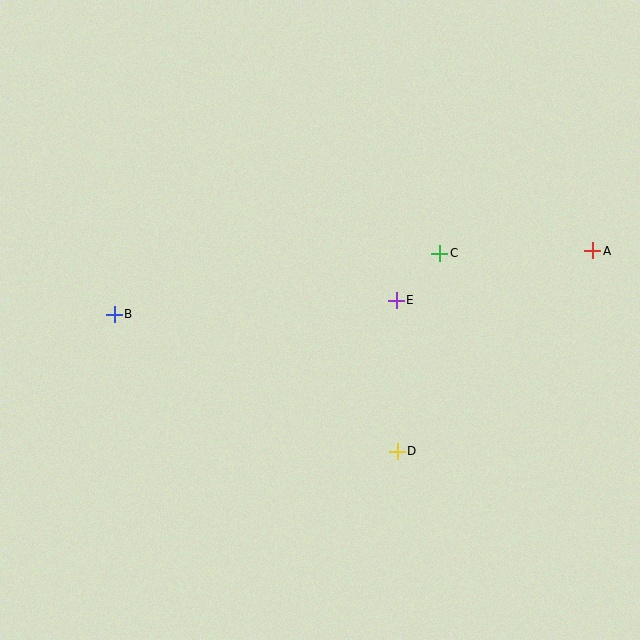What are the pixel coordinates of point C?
Point C is at (440, 253).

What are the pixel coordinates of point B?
Point B is at (114, 314).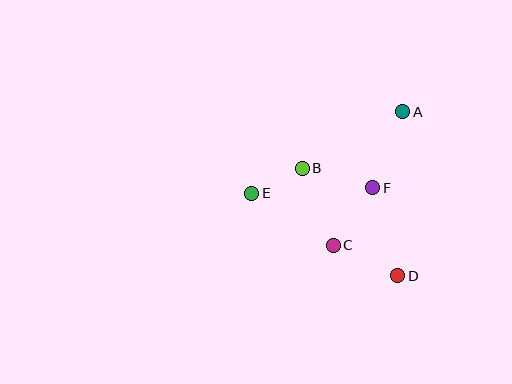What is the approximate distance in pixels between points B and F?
The distance between B and F is approximately 74 pixels.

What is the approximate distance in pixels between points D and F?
The distance between D and F is approximately 92 pixels.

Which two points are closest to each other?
Points B and E are closest to each other.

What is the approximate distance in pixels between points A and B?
The distance between A and B is approximately 116 pixels.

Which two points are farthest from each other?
Points A and E are farthest from each other.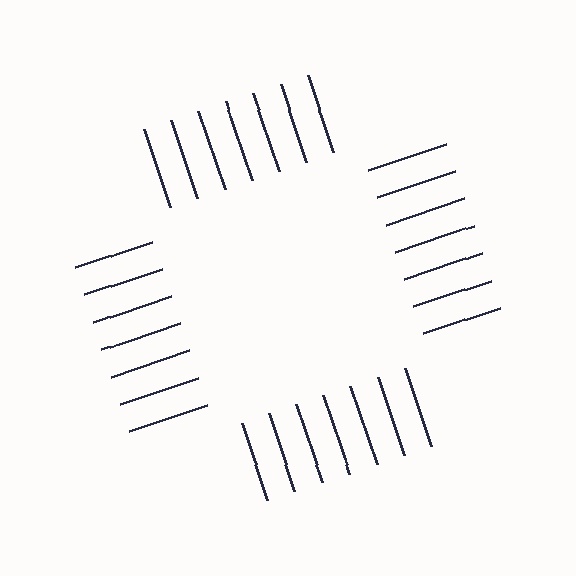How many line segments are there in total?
28 — 7 along each of the 4 edges.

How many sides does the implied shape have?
4 sides — the line-ends trace a square.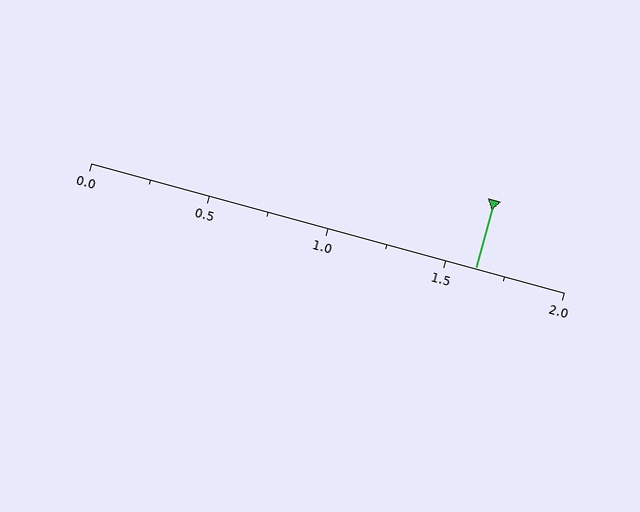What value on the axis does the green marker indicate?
The marker indicates approximately 1.62.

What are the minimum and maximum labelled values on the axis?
The axis runs from 0.0 to 2.0.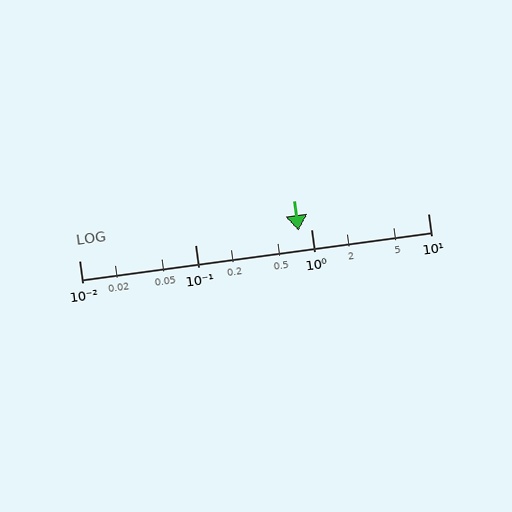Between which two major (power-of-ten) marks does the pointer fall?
The pointer is between 0.1 and 1.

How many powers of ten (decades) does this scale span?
The scale spans 3 decades, from 0.01 to 10.